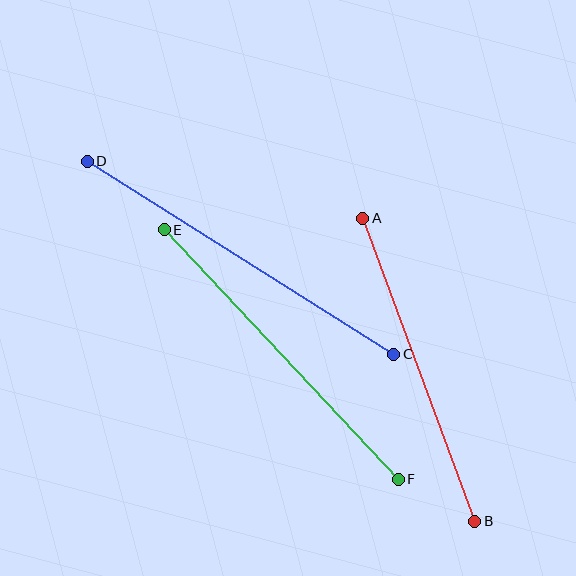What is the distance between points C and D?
The distance is approximately 362 pixels.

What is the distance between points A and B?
The distance is approximately 323 pixels.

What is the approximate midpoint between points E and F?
The midpoint is at approximately (281, 355) pixels.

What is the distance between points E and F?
The distance is approximately 342 pixels.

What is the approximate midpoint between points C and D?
The midpoint is at approximately (241, 258) pixels.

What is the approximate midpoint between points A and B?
The midpoint is at approximately (419, 370) pixels.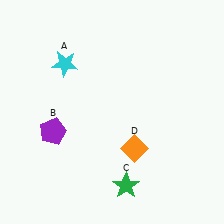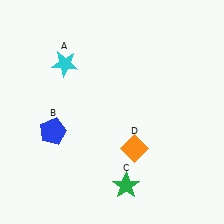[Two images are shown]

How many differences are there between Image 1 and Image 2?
There is 1 difference between the two images.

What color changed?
The pentagon (B) changed from purple in Image 1 to blue in Image 2.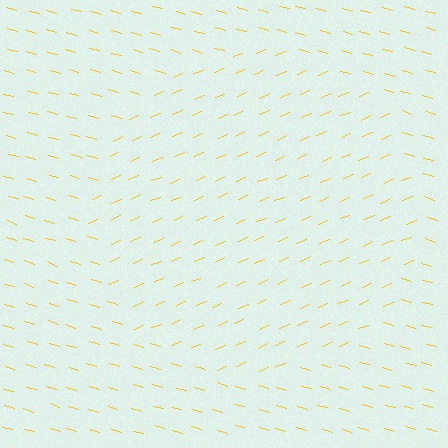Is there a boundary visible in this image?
Yes, there is a texture boundary formed by a change in line orientation.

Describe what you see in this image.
The image is filled with small yellow line segments. A circle region in the image has lines oriented differently from the surrounding lines, creating a visible texture boundary.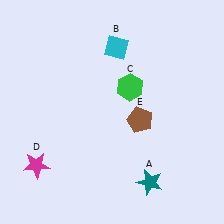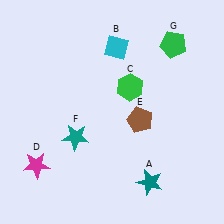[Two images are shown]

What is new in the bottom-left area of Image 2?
A teal star (F) was added in the bottom-left area of Image 2.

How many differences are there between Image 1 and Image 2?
There are 2 differences between the two images.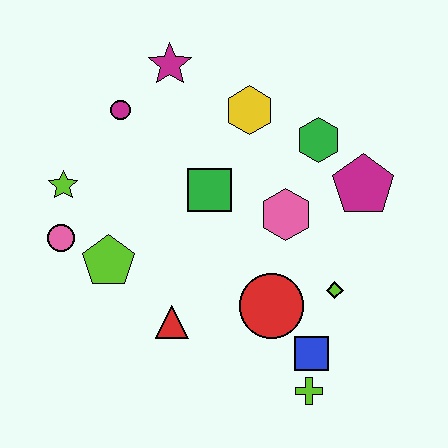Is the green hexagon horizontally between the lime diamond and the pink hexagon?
Yes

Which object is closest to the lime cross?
The blue square is closest to the lime cross.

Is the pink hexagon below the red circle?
No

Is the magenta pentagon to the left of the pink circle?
No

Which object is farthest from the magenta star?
The lime cross is farthest from the magenta star.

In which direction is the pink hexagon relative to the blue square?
The pink hexagon is above the blue square.